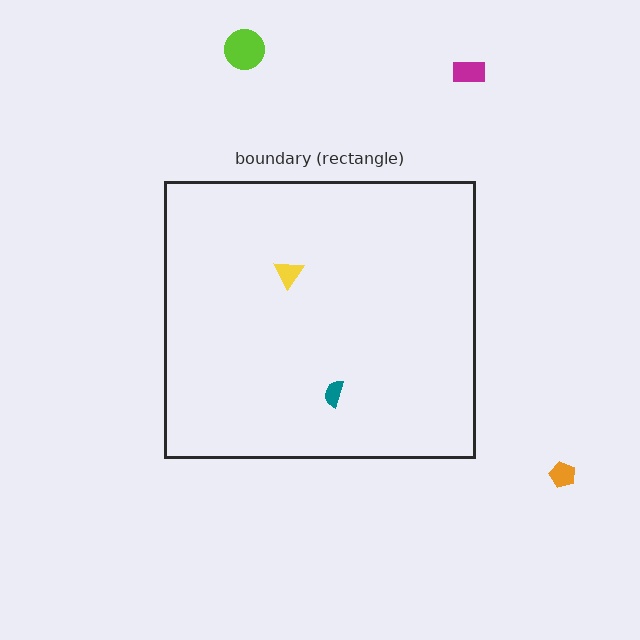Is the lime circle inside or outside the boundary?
Outside.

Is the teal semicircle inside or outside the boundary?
Inside.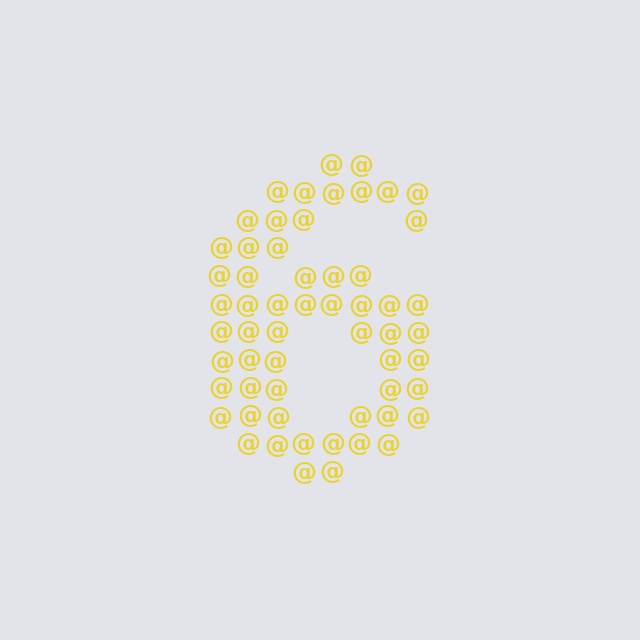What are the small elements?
The small elements are at signs.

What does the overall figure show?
The overall figure shows the digit 6.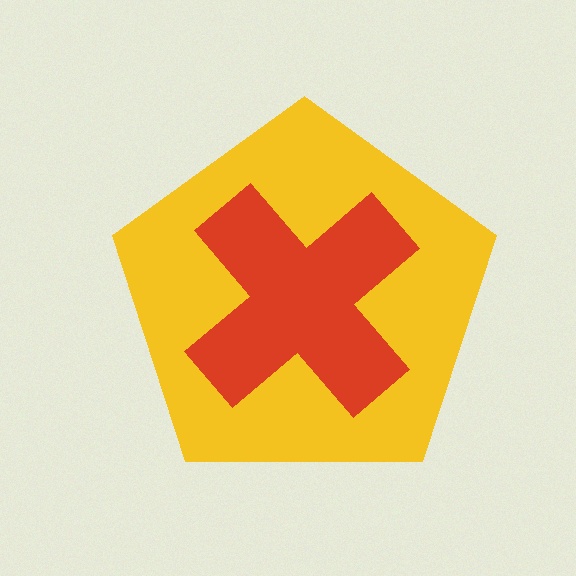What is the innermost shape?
The red cross.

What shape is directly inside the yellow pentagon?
The red cross.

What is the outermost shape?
The yellow pentagon.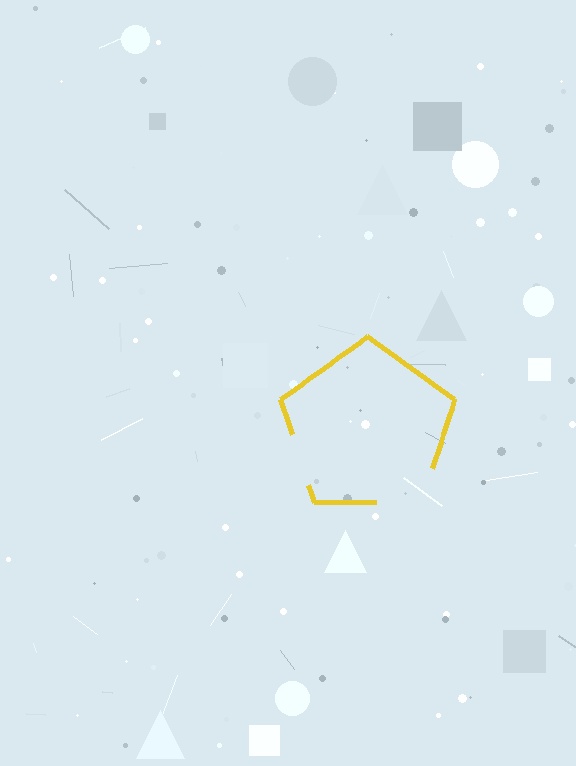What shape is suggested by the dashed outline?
The dashed outline suggests a pentagon.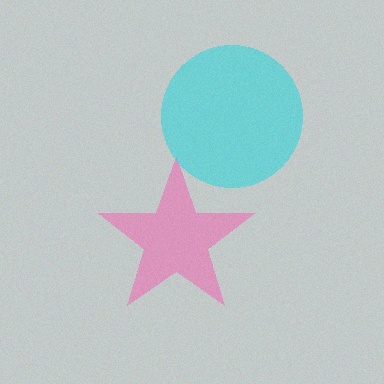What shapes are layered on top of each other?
The layered shapes are: a pink star, a cyan circle.